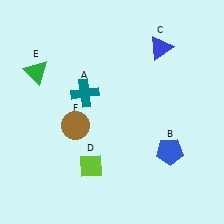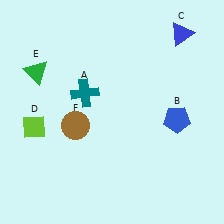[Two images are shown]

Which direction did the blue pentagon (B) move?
The blue pentagon (B) moved up.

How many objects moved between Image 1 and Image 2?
3 objects moved between the two images.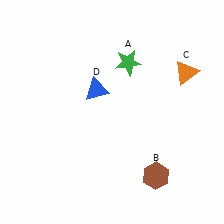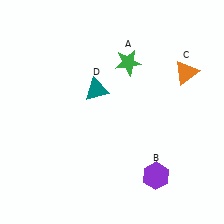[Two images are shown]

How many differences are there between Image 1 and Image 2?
There are 2 differences between the two images.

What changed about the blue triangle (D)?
In Image 1, D is blue. In Image 2, it changed to teal.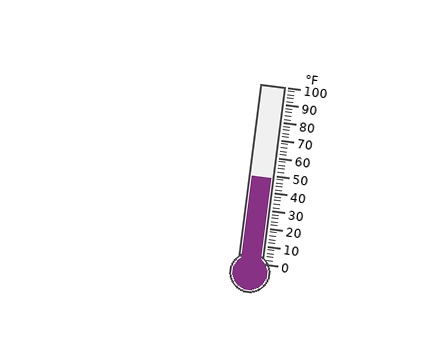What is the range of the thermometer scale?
The thermometer scale ranges from 0°F to 100°F.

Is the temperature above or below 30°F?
The temperature is above 30°F.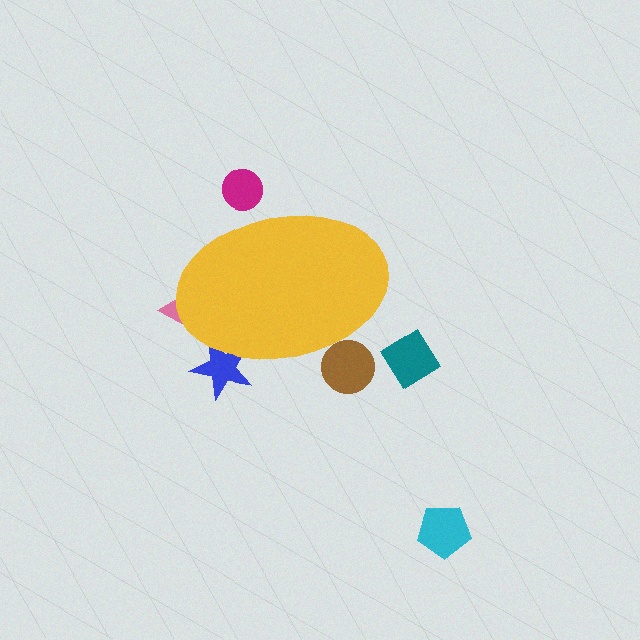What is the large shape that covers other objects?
A yellow ellipse.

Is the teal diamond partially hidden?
No, the teal diamond is fully visible.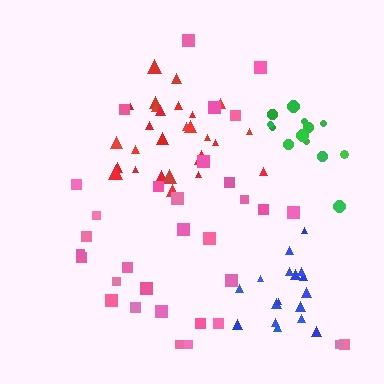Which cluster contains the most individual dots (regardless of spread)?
Pink (32).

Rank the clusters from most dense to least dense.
blue, red, green, pink.